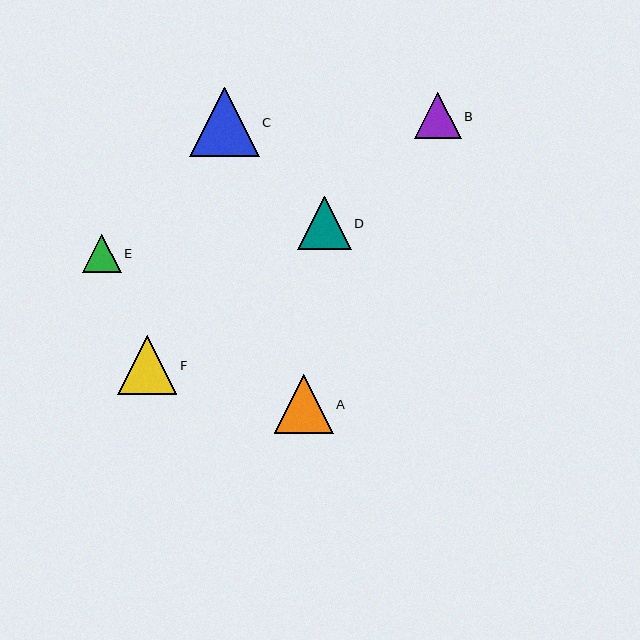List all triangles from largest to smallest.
From largest to smallest: C, F, A, D, B, E.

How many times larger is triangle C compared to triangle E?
Triangle C is approximately 1.8 times the size of triangle E.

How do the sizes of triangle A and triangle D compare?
Triangle A and triangle D are approximately the same size.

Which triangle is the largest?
Triangle C is the largest with a size of approximately 70 pixels.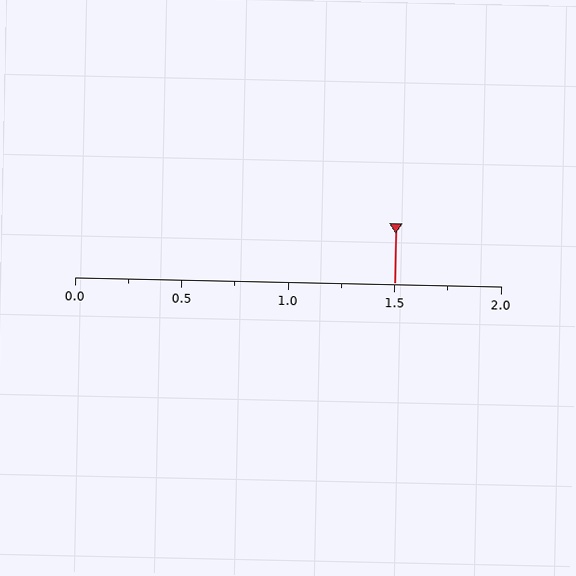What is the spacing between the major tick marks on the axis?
The major ticks are spaced 0.5 apart.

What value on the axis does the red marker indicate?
The marker indicates approximately 1.5.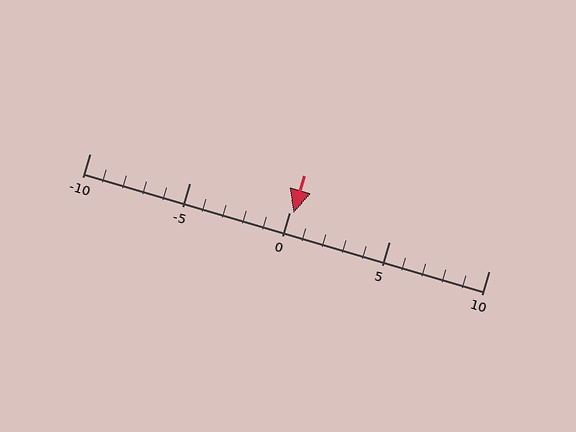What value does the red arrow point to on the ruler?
The red arrow points to approximately 0.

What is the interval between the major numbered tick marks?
The major tick marks are spaced 5 units apart.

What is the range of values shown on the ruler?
The ruler shows values from -10 to 10.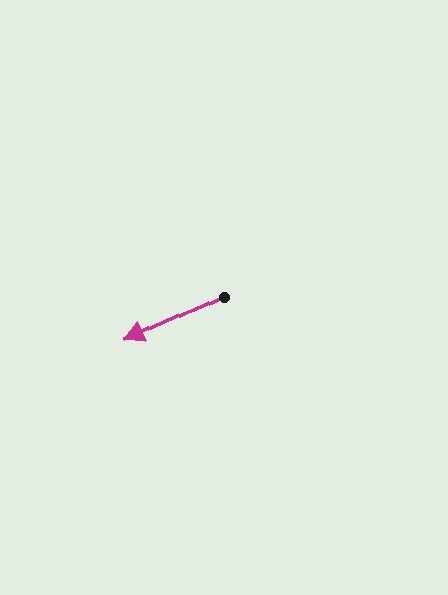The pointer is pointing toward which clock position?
Roughly 8 o'clock.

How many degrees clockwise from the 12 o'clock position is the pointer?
Approximately 246 degrees.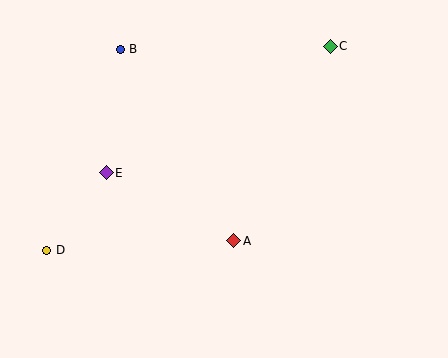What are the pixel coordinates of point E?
Point E is at (106, 173).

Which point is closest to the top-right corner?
Point C is closest to the top-right corner.